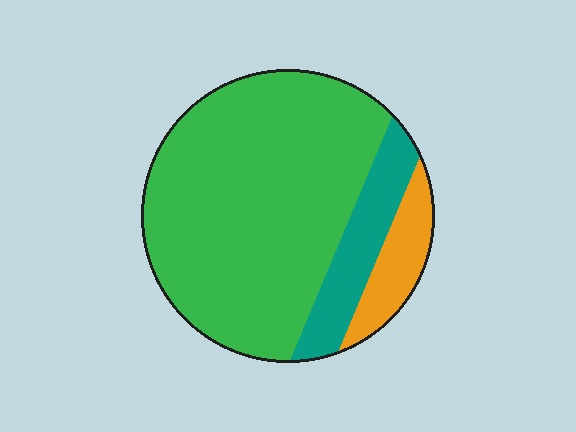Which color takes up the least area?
Orange, at roughly 10%.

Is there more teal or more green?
Green.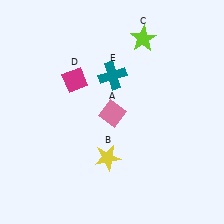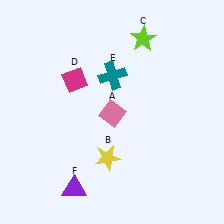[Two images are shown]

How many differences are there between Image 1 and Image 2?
There is 1 difference between the two images.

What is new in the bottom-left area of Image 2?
A purple triangle (F) was added in the bottom-left area of Image 2.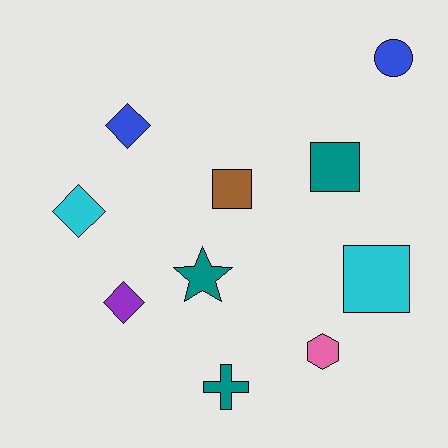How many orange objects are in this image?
There are no orange objects.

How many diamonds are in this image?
There are 3 diamonds.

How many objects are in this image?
There are 10 objects.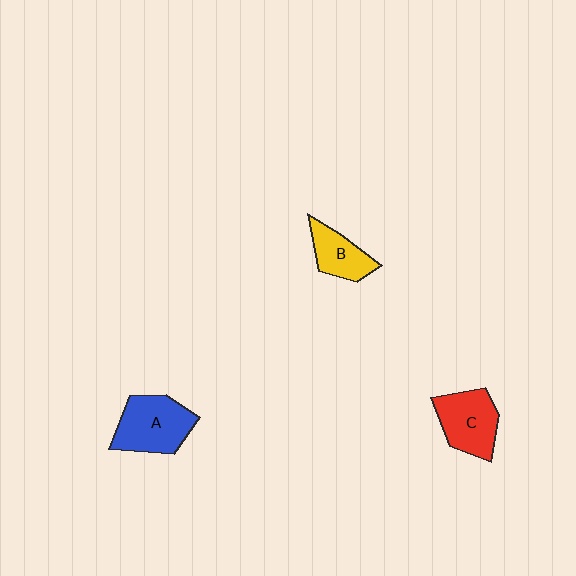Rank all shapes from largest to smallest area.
From largest to smallest: A (blue), C (red), B (yellow).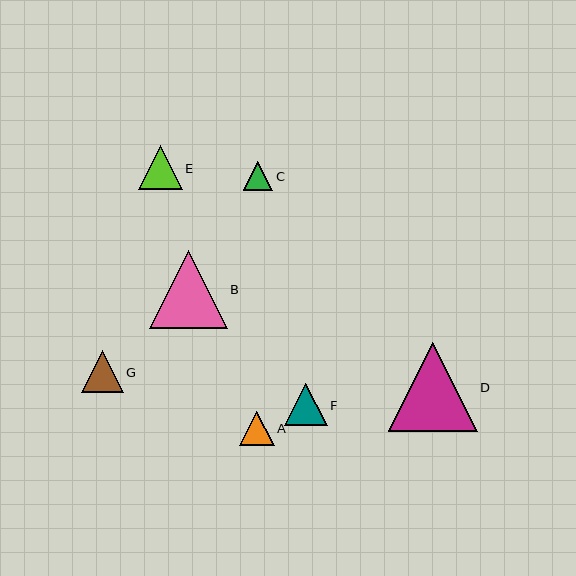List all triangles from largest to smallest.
From largest to smallest: D, B, E, F, G, A, C.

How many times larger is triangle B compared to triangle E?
Triangle B is approximately 1.8 times the size of triangle E.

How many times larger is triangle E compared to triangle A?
Triangle E is approximately 1.3 times the size of triangle A.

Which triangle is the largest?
Triangle D is the largest with a size of approximately 89 pixels.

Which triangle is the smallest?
Triangle C is the smallest with a size of approximately 30 pixels.